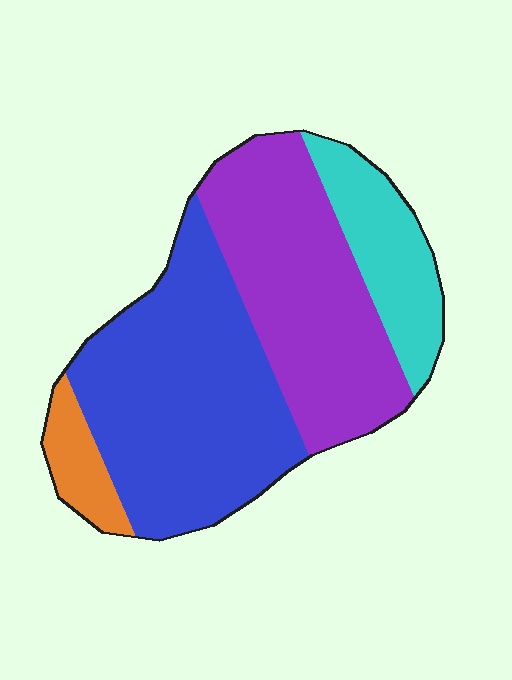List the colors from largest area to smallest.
From largest to smallest: blue, purple, cyan, orange.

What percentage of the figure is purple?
Purple covers roughly 35% of the figure.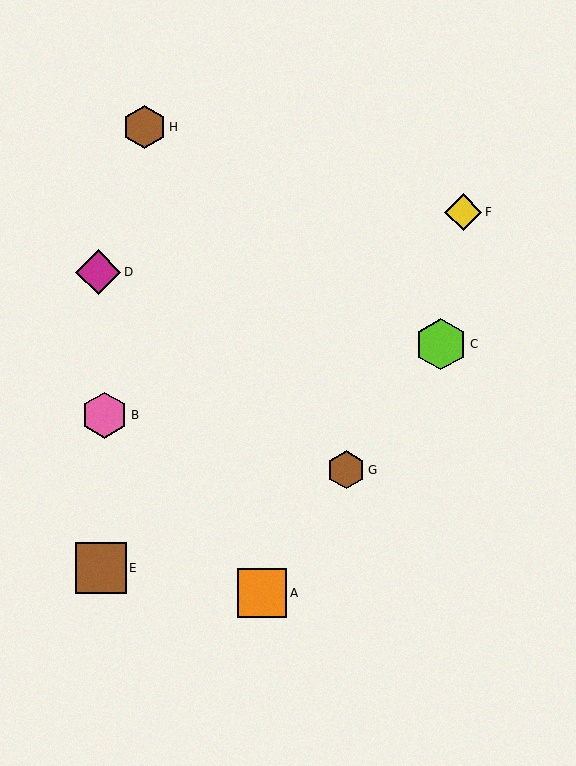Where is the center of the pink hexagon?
The center of the pink hexagon is at (105, 415).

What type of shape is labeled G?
Shape G is a brown hexagon.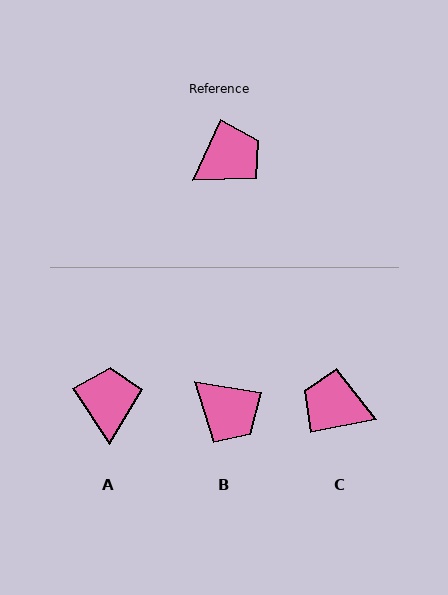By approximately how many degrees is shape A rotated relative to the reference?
Approximately 58 degrees counter-clockwise.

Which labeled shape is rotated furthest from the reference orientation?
C, about 127 degrees away.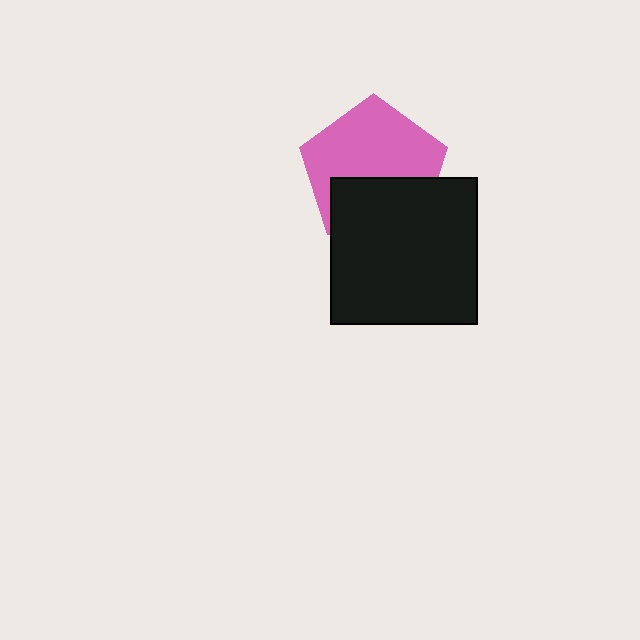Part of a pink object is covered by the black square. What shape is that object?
It is a pentagon.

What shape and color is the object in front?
The object in front is a black square.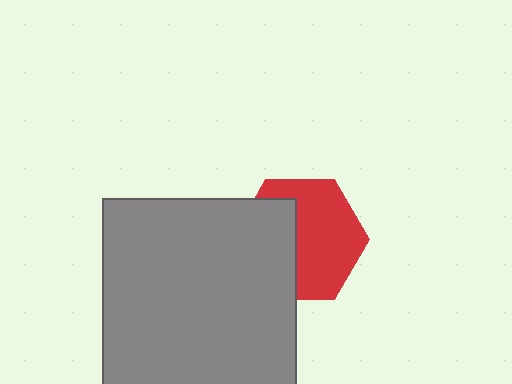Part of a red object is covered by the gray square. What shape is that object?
It is a hexagon.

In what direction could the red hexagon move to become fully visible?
The red hexagon could move right. That would shift it out from behind the gray square entirely.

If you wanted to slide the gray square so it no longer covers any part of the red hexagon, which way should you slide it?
Slide it left — that is the most direct way to separate the two shapes.